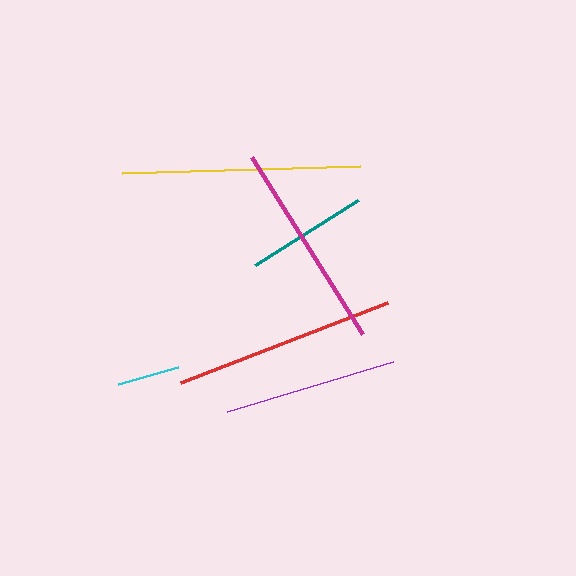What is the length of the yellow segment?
The yellow segment is approximately 238 pixels long.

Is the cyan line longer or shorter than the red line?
The red line is longer than the cyan line.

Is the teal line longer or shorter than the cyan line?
The teal line is longer than the cyan line.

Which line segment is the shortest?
The cyan line is the shortest at approximately 63 pixels.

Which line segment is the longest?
The yellow line is the longest at approximately 238 pixels.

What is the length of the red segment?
The red segment is approximately 221 pixels long.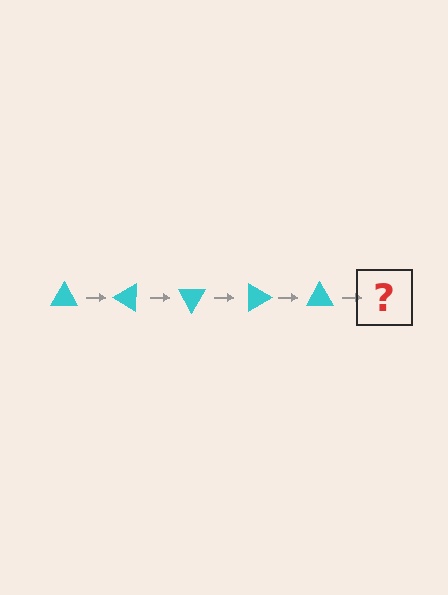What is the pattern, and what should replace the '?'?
The pattern is that the triangle rotates 30 degrees each step. The '?' should be a cyan triangle rotated 150 degrees.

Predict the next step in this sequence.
The next step is a cyan triangle rotated 150 degrees.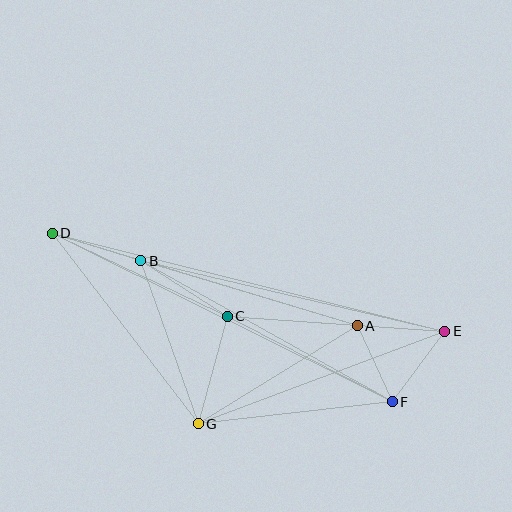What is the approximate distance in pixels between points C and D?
The distance between C and D is approximately 193 pixels.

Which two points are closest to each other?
Points A and F are closest to each other.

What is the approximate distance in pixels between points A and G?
The distance between A and G is approximately 187 pixels.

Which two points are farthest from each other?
Points D and E are farthest from each other.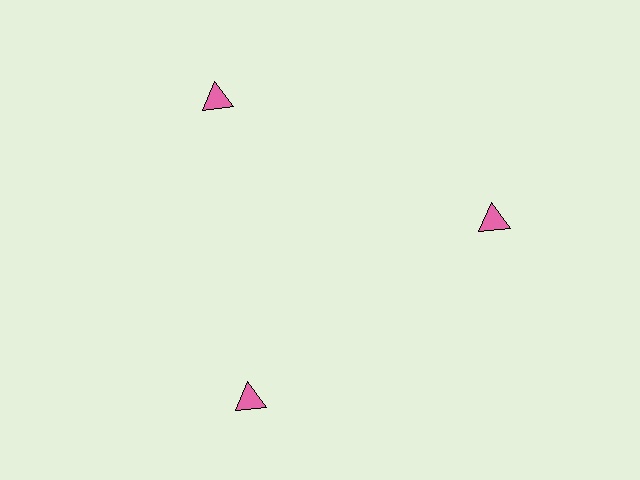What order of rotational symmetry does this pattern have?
This pattern has 3-fold rotational symmetry.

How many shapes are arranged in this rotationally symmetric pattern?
There are 3 shapes, arranged in 3 groups of 1.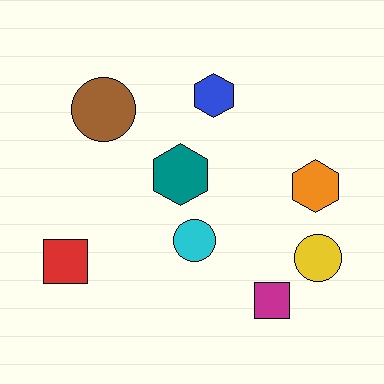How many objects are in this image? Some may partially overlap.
There are 8 objects.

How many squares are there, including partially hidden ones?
There are 2 squares.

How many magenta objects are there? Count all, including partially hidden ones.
There is 1 magenta object.